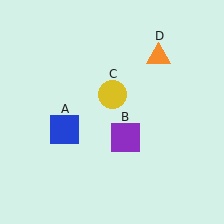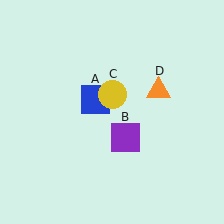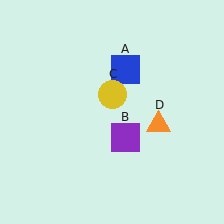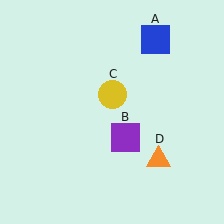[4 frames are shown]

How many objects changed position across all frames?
2 objects changed position: blue square (object A), orange triangle (object D).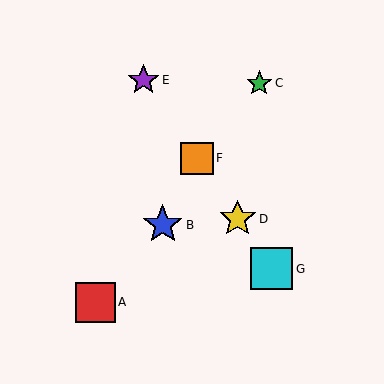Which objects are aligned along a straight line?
Objects D, E, F, G are aligned along a straight line.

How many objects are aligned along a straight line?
4 objects (D, E, F, G) are aligned along a straight line.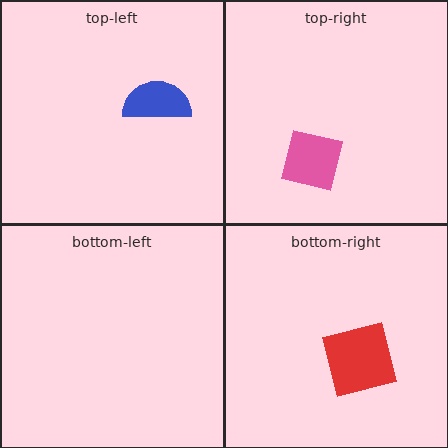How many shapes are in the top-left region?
1.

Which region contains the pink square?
The top-right region.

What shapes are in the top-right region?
The pink square.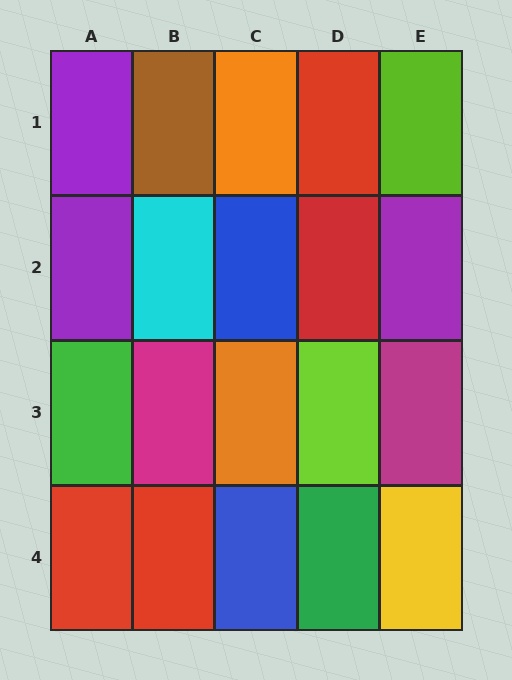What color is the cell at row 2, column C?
Blue.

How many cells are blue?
2 cells are blue.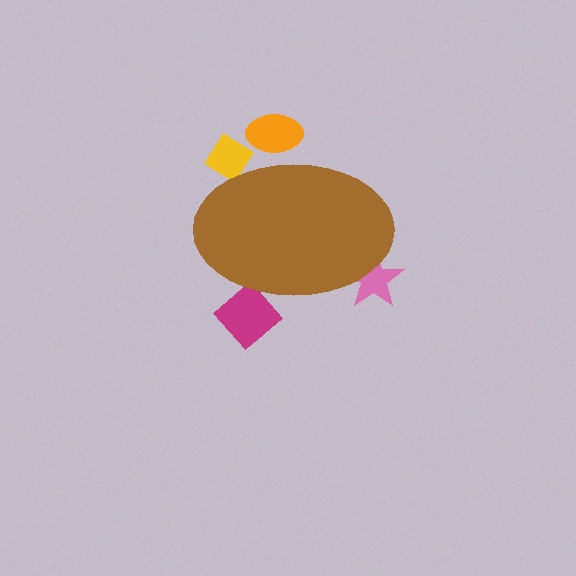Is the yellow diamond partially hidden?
Yes, the yellow diamond is partially hidden behind the brown ellipse.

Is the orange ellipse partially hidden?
Yes, the orange ellipse is partially hidden behind the brown ellipse.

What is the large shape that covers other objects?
A brown ellipse.